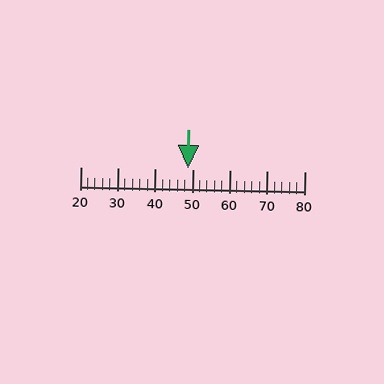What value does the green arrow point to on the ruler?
The green arrow points to approximately 49.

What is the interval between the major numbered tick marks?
The major tick marks are spaced 10 units apart.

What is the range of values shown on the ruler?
The ruler shows values from 20 to 80.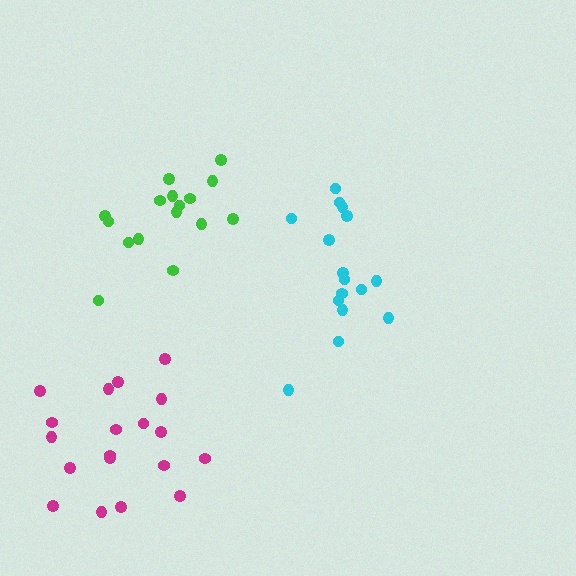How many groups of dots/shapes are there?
There are 3 groups.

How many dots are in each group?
Group 1: 16 dots, Group 2: 16 dots, Group 3: 19 dots (51 total).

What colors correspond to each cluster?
The clusters are colored: cyan, green, magenta.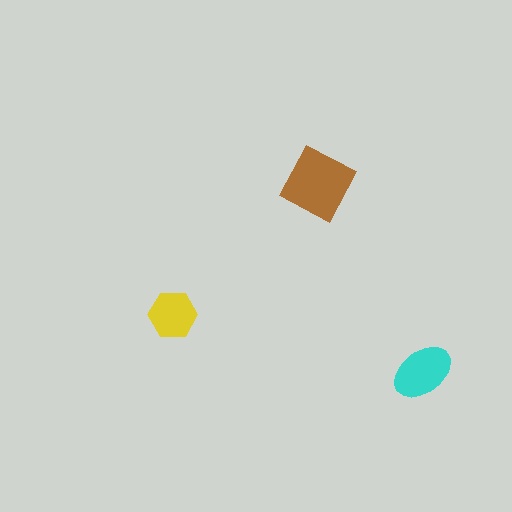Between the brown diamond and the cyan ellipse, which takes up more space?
The brown diamond.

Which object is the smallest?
The yellow hexagon.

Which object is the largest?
The brown diamond.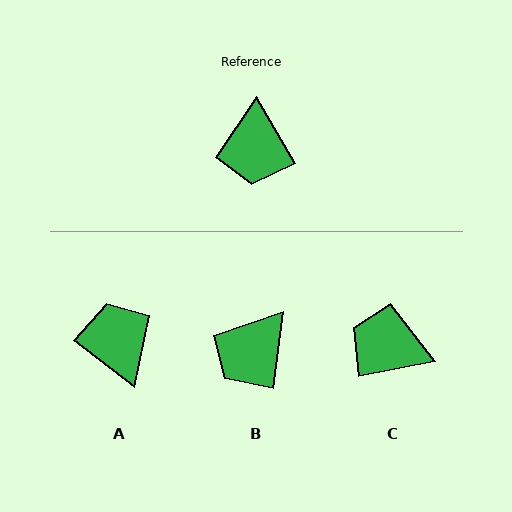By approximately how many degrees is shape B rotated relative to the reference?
Approximately 38 degrees clockwise.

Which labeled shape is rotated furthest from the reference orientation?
A, about 158 degrees away.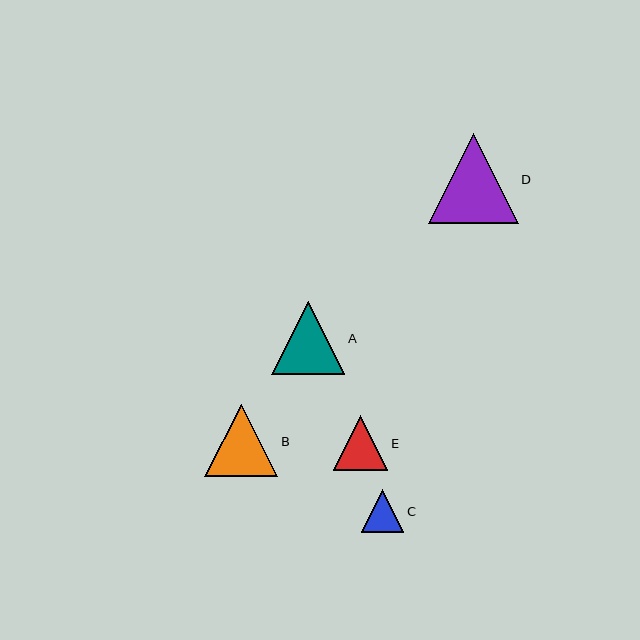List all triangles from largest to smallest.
From largest to smallest: D, B, A, E, C.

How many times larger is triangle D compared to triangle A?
Triangle D is approximately 1.2 times the size of triangle A.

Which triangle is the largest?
Triangle D is the largest with a size of approximately 89 pixels.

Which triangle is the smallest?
Triangle C is the smallest with a size of approximately 43 pixels.